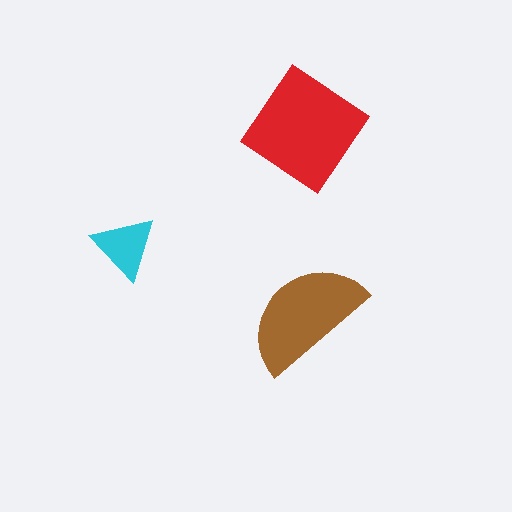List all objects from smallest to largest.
The cyan triangle, the brown semicircle, the red diamond.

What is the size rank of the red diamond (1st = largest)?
1st.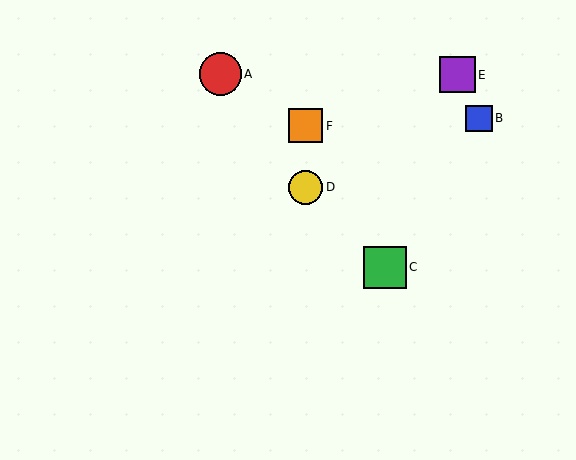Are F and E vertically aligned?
No, F is at x≈306 and E is at x≈457.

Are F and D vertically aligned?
Yes, both are at x≈306.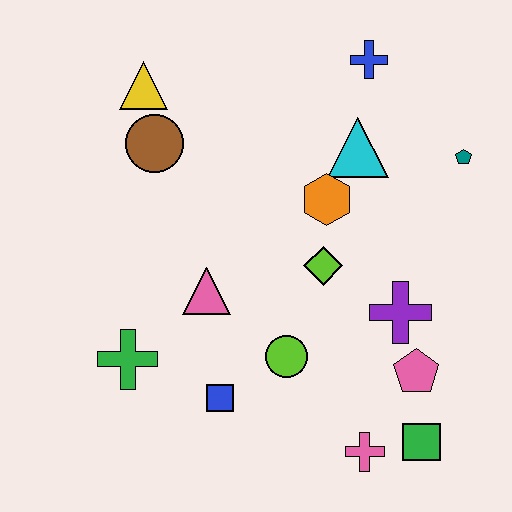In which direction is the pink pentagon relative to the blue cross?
The pink pentagon is below the blue cross.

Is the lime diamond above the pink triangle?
Yes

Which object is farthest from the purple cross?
The yellow triangle is farthest from the purple cross.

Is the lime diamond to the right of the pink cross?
No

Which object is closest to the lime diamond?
The orange hexagon is closest to the lime diamond.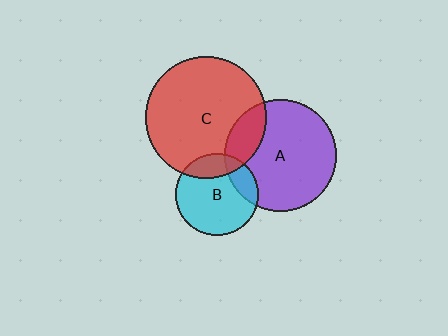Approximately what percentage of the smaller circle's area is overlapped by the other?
Approximately 20%.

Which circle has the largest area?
Circle C (red).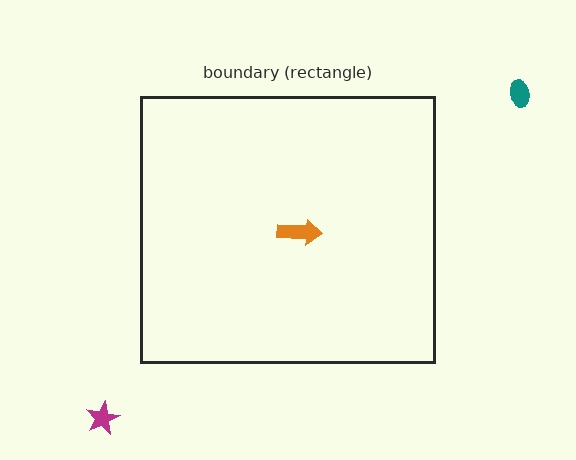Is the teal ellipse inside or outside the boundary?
Outside.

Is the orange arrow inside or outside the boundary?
Inside.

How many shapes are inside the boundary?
1 inside, 2 outside.